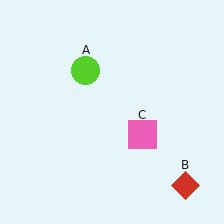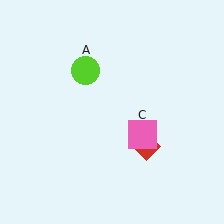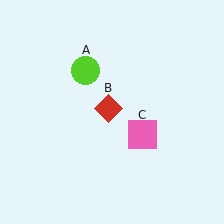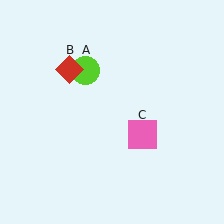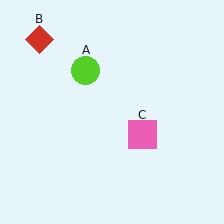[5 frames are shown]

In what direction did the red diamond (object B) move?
The red diamond (object B) moved up and to the left.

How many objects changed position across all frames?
1 object changed position: red diamond (object B).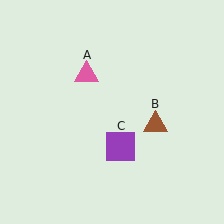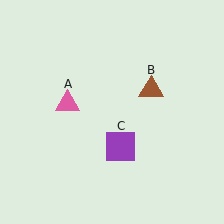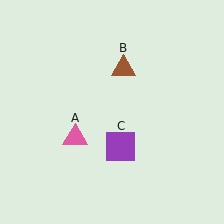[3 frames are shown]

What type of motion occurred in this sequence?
The pink triangle (object A), brown triangle (object B) rotated counterclockwise around the center of the scene.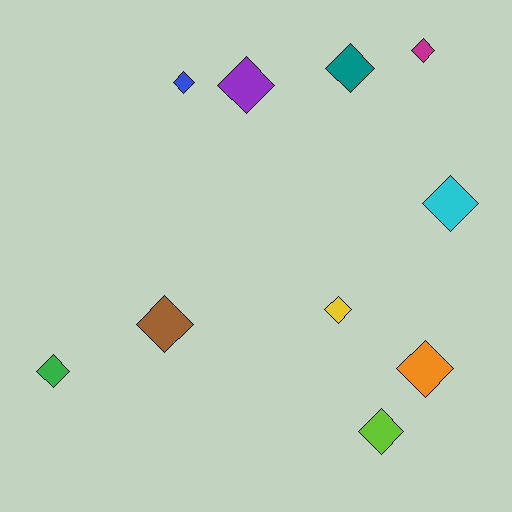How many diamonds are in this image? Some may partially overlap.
There are 10 diamonds.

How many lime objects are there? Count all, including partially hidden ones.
There is 1 lime object.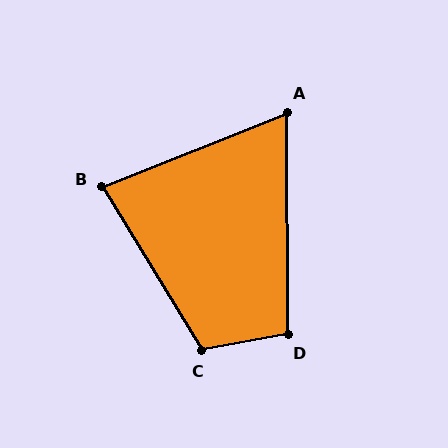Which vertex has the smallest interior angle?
A, at approximately 69 degrees.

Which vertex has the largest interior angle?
C, at approximately 111 degrees.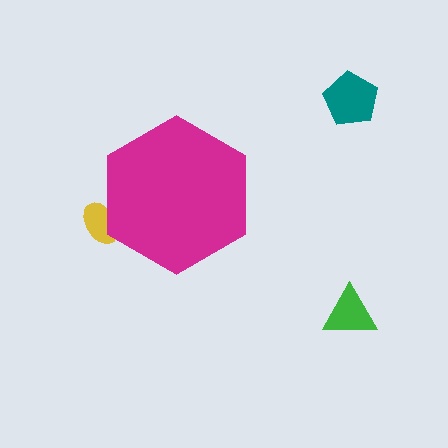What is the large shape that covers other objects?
A magenta hexagon.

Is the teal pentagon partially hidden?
No, the teal pentagon is fully visible.